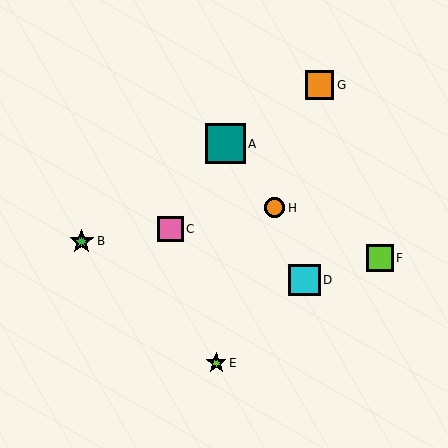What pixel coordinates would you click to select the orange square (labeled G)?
Click at (320, 85) to select the orange square G.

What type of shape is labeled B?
Shape B is a green star.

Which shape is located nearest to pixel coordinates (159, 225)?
The pink square (labeled C) at (171, 229) is nearest to that location.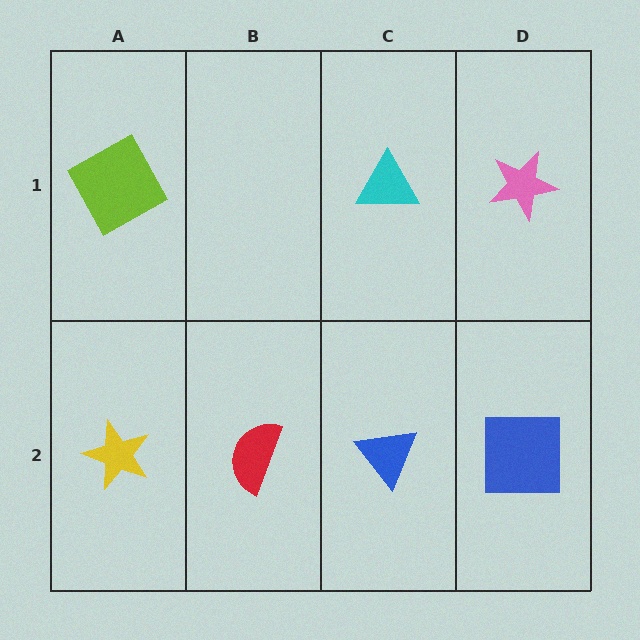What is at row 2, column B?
A red semicircle.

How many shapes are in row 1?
3 shapes.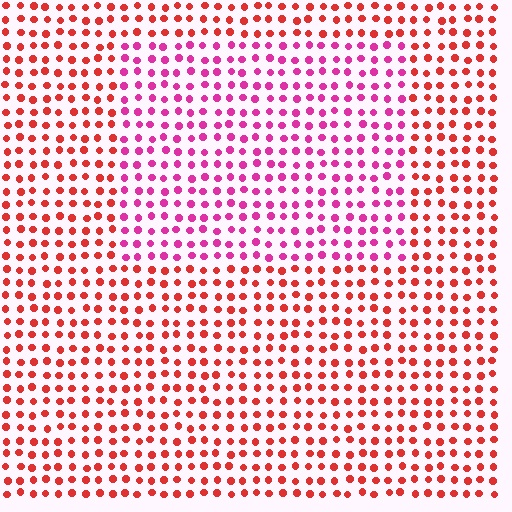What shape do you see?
I see a rectangle.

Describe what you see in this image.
The image is filled with small red elements in a uniform arrangement. A rectangle-shaped region is visible where the elements are tinted to a slightly different hue, forming a subtle color boundary.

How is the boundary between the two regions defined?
The boundary is defined purely by a slight shift in hue (about 40 degrees). Spacing, size, and orientation are identical on both sides.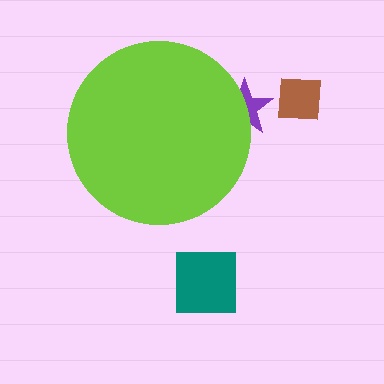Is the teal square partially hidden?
No, the teal square is fully visible.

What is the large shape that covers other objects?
A lime circle.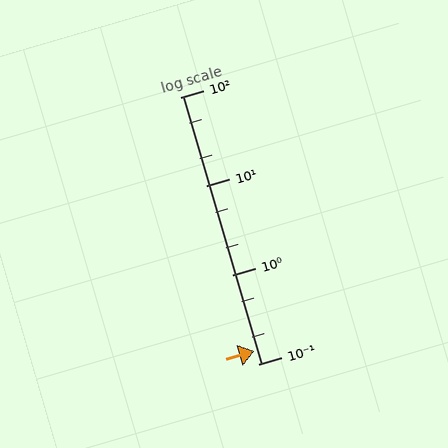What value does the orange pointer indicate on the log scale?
The pointer indicates approximately 0.14.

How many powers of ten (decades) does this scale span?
The scale spans 3 decades, from 0.1 to 100.